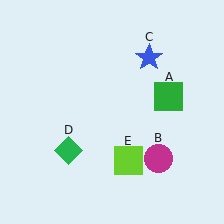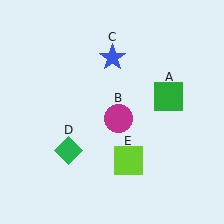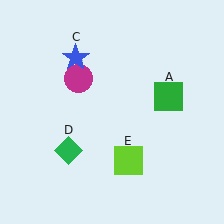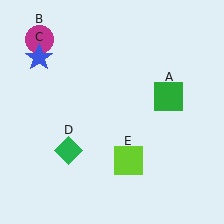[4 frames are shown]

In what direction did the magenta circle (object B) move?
The magenta circle (object B) moved up and to the left.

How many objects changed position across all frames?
2 objects changed position: magenta circle (object B), blue star (object C).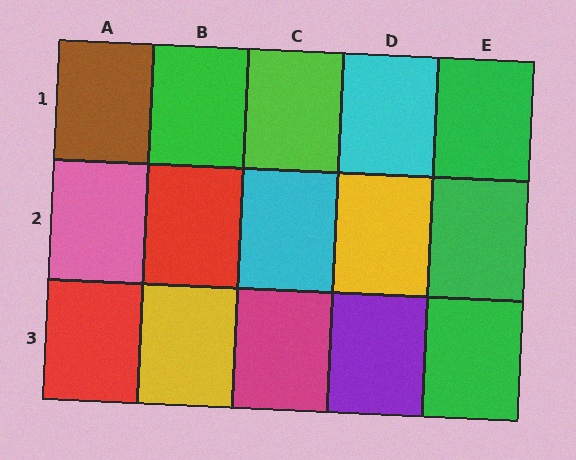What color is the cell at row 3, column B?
Yellow.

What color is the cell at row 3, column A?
Red.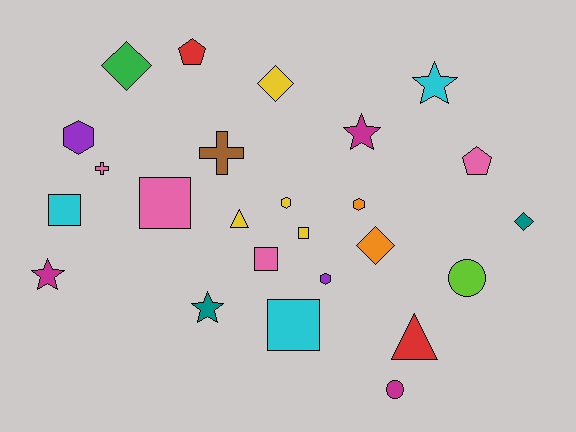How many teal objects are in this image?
There are 2 teal objects.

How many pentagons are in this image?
There are 2 pentagons.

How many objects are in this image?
There are 25 objects.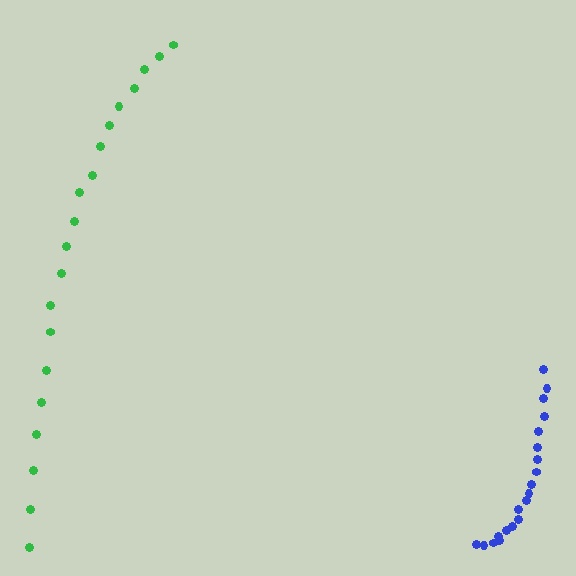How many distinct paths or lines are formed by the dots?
There are 2 distinct paths.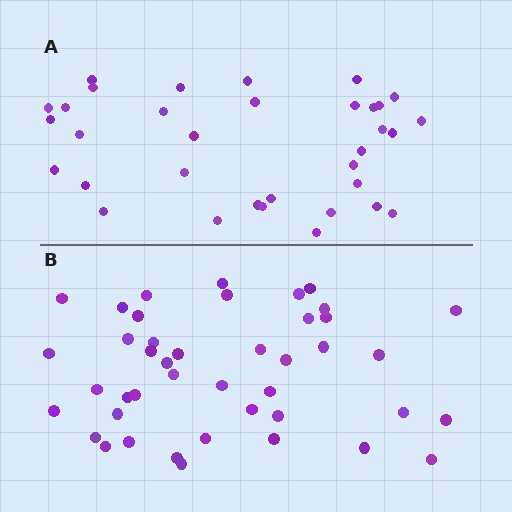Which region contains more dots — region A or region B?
Region B (the bottom region) has more dots.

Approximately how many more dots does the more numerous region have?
Region B has roughly 8 or so more dots than region A.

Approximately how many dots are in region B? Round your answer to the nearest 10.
About 40 dots. (The exact count is 43, which rounds to 40.)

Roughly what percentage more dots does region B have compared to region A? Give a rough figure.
About 25% more.